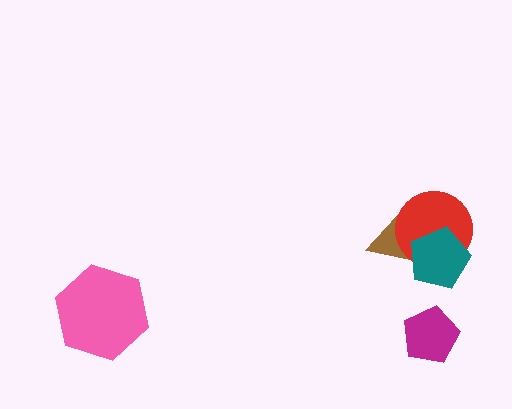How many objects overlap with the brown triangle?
2 objects overlap with the brown triangle.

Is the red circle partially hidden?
Yes, it is partially covered by another shape.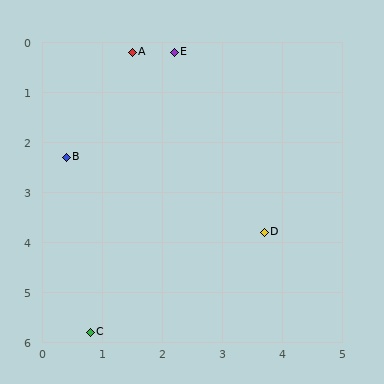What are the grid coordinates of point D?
Point D is at approximately (3.7, 3.8).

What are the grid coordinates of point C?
Point C is at approximately (0.8, 5.8).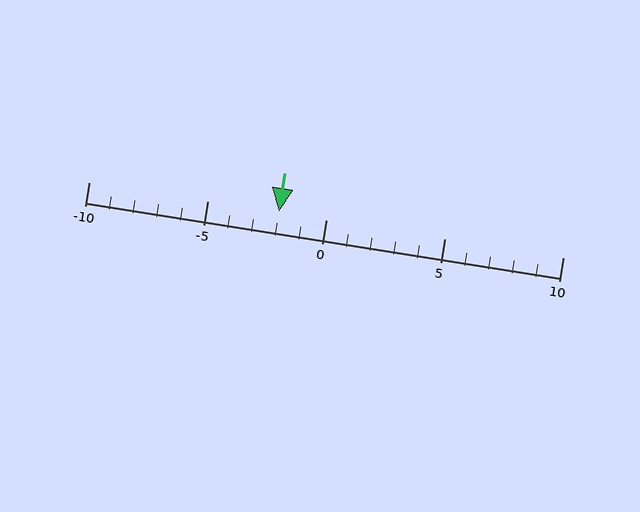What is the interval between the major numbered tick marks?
The major tick marks are spaced 5 units apart.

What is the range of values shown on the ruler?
The ruler shows values from -10 to 10.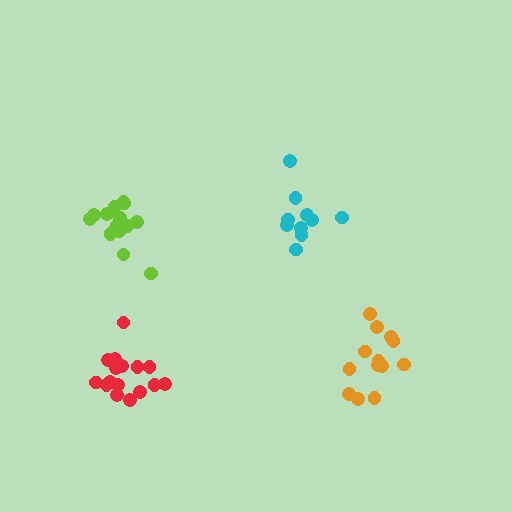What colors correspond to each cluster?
The clusters are colored: red, lime, cyan, orange.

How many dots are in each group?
Group 1: 16 dots, Group 2: 15 dots, Group 3: 10 dots, Group 4: 13 dots (54 total).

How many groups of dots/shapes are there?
There are 4 groups.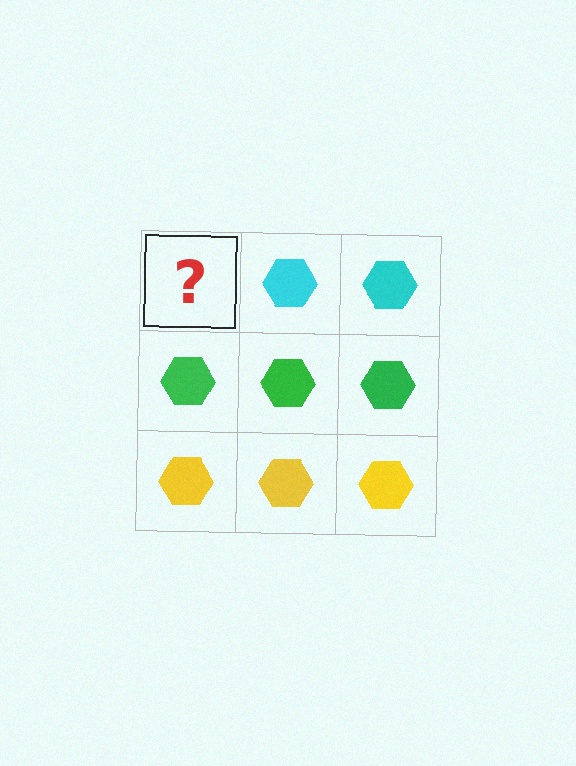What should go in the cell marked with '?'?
The missing cell should contain a cyan hexagon.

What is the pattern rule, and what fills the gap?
The rule is that each row has a consistent color. The gap should be filled with a cyan hexagon.